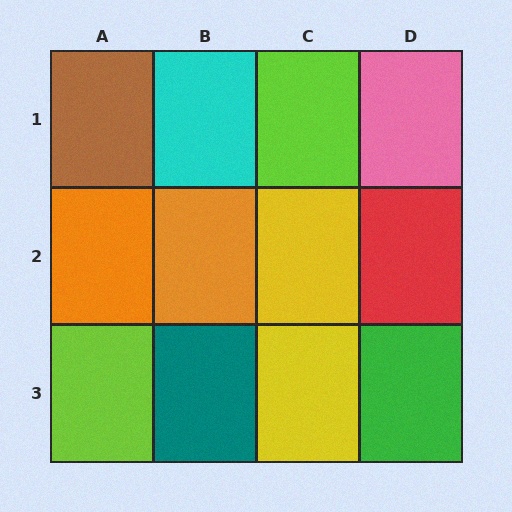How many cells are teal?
1 cell is teal.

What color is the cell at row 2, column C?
Yellow.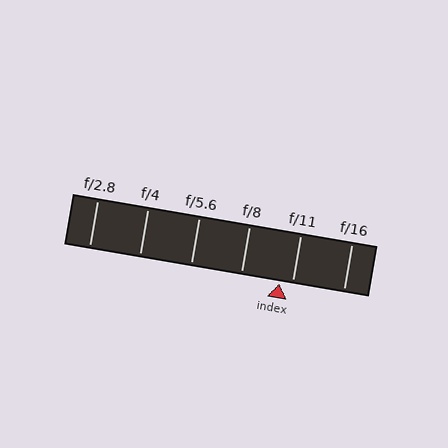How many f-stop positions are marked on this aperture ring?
There are 6 f-stop positions marked.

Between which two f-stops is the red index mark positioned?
The index mark is between f/8 and f/11.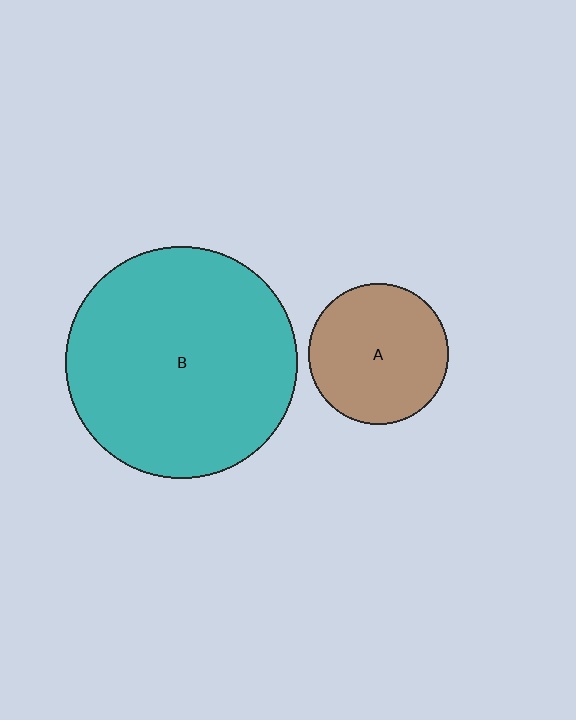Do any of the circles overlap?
No, none of the circles overlap.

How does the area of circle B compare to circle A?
Approximately 2.7 times.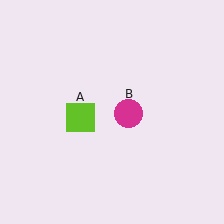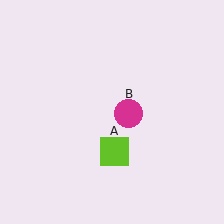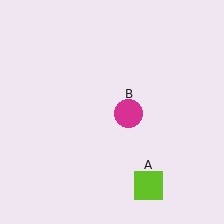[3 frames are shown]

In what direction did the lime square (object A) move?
The lime square (object A) moved down and to the right.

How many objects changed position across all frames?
1 object changed position: lime square (object A).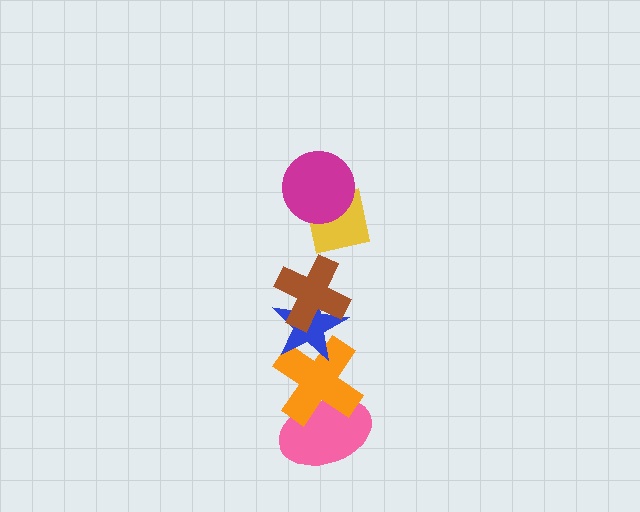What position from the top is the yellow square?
The yellow square is 2nd from the top.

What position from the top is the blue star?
The blue star is 4th from the top.